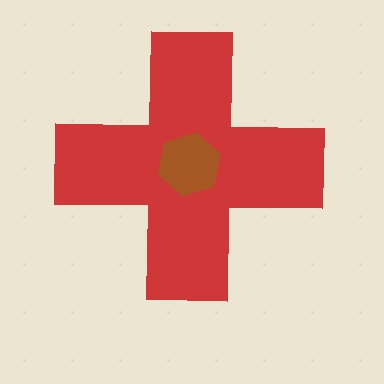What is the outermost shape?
The red cross.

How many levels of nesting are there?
2.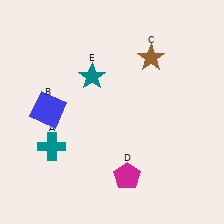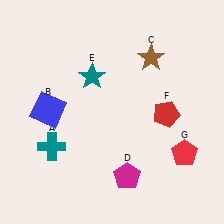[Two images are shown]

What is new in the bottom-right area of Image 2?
A red pentagon (F) was added in the bottom-right area of Image 2.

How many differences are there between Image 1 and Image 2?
There are 2 differences between the two images.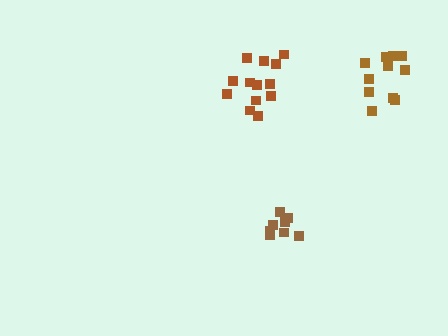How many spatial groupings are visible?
There are 3 spatial groupings.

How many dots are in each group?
Group 1: 9 dots, Group 2: 13 dots, Group 3: 11 dots (33 total).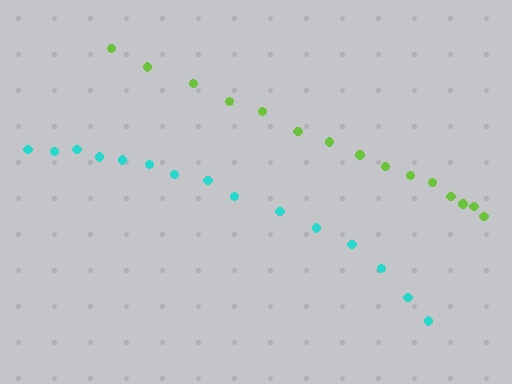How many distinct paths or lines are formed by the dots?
There are 2 distinct paths.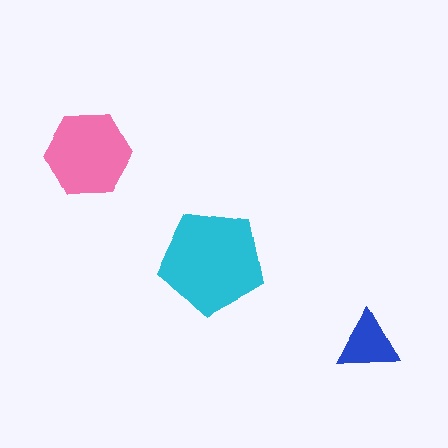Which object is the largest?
The cyan pentagon.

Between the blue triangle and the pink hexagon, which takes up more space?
The pink hexagon.